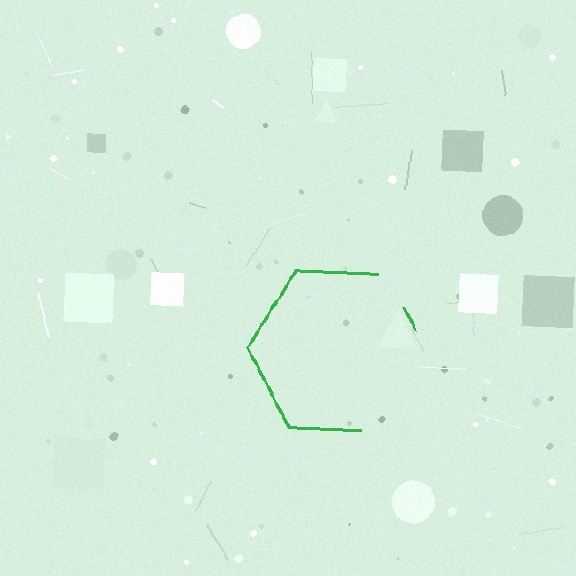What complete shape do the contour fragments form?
The contour fragments form a hexagon.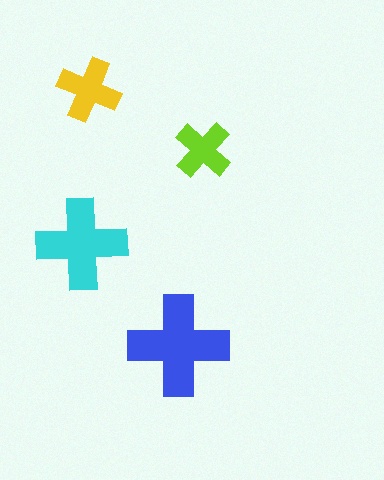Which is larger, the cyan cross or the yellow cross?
The cyan one.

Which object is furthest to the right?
The lime cross is rightmost.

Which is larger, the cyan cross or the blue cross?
The blue one.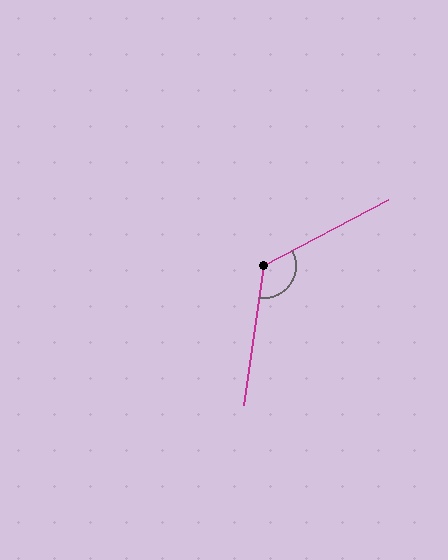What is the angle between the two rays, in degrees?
Approximately 127 degrees.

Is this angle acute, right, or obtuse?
It is obtuse.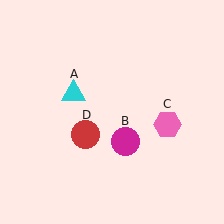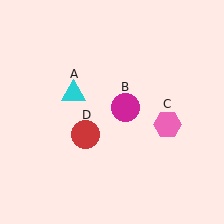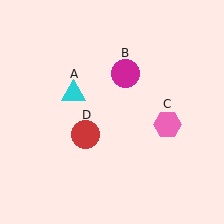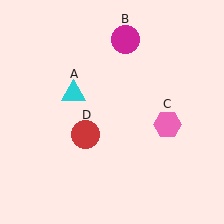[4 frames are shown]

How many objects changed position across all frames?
1 object changed position: magenta circle (object B).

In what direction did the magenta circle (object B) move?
The magenta circle (object B) moved up.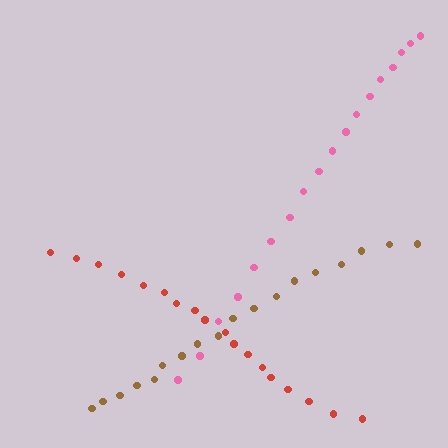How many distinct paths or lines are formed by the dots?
There are 3 distinct paths.